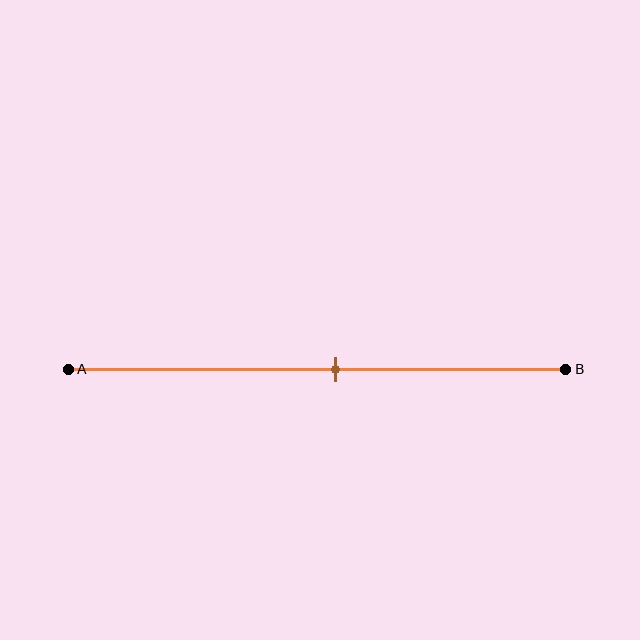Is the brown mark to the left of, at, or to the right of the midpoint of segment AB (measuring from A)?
The brown mark is to the right of the midpoint of segment AB.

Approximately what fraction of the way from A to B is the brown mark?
The brown mark is approximately 55% of the way from A to B.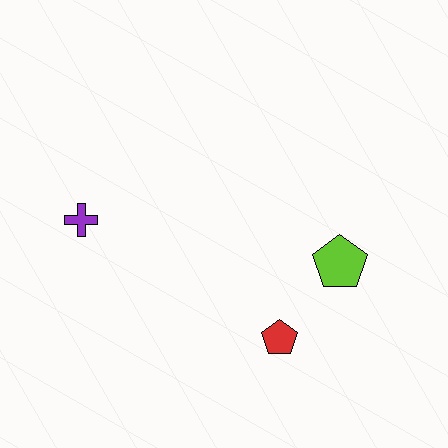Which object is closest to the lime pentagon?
The red pentagon is closest to the lime pentagon.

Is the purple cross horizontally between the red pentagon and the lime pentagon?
No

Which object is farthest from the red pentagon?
The purple cross is farthest from the red pentagon.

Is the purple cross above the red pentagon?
Yes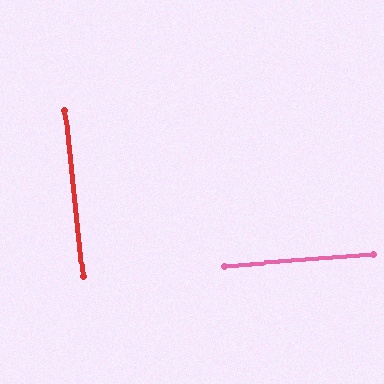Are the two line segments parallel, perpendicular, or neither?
Perpendicular — they meet at approximately 88°.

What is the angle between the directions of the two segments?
Approximately 88 degrees.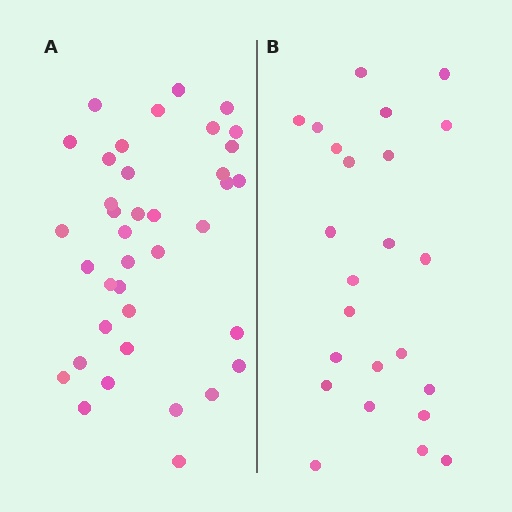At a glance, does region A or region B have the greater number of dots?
Region A (the left region) has more dots.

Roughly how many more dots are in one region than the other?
Region A has approximately 15 more dots than region B.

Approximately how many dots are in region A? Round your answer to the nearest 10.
About 40 dots. (The exact count is 38, which rounds to 40.)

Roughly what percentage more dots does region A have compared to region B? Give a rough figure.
About 60% more.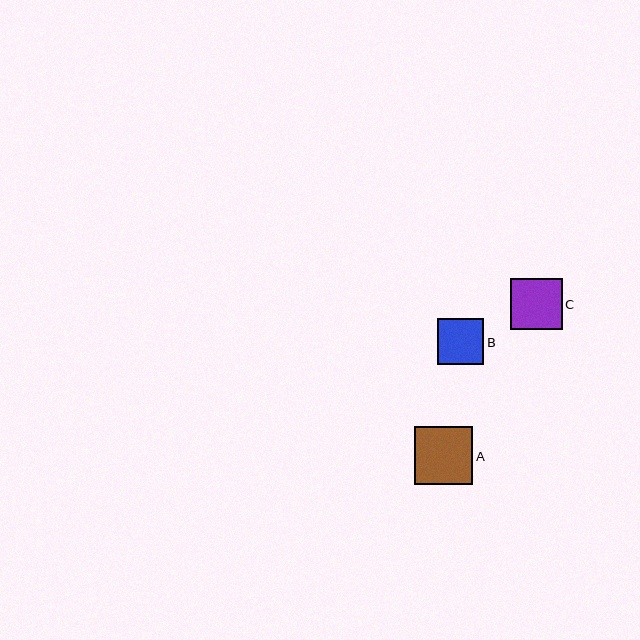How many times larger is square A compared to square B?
Square A is approximately 1.3 times the size of square B.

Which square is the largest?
Square A is the largest with a size of approximately 58 pixels.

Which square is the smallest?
Square B is the smallest with a size of approximately 46 pixels.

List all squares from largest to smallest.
From largest to smallest: A, C, B.